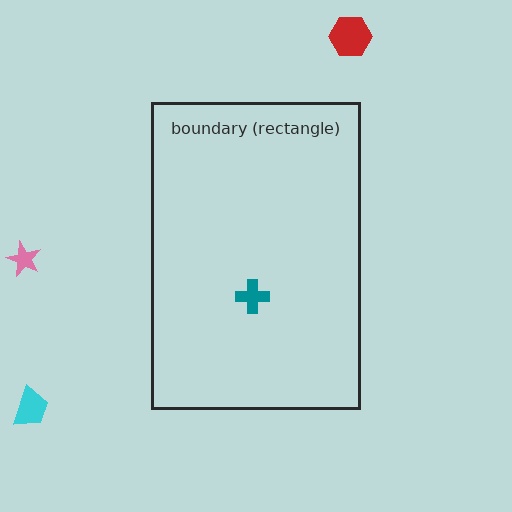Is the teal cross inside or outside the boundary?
Inside.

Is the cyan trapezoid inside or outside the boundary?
Outside.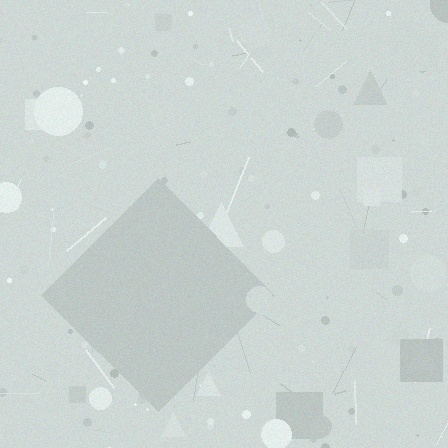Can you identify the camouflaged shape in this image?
The camouflaged shape is a diamond.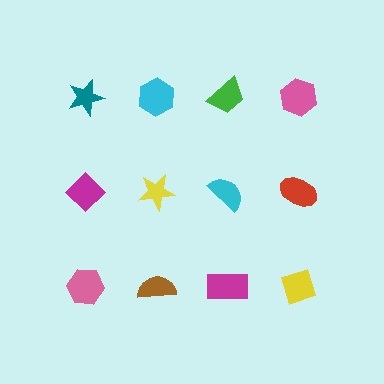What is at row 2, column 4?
A red ellipse.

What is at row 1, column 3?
A green trapezoid.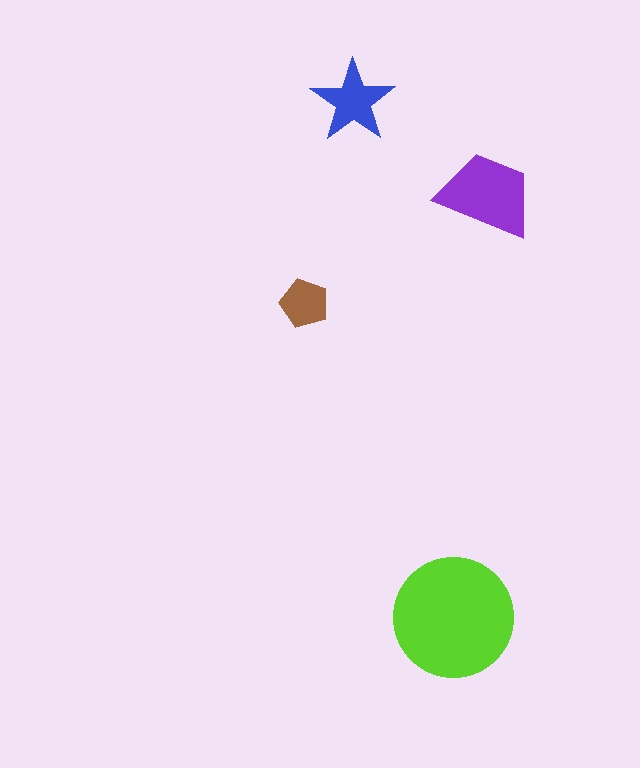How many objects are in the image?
There are 4 objects in the image.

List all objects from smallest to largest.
The brown pentagon, the blue star, the purple trapezoid, the lime circle.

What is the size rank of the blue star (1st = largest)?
3rd.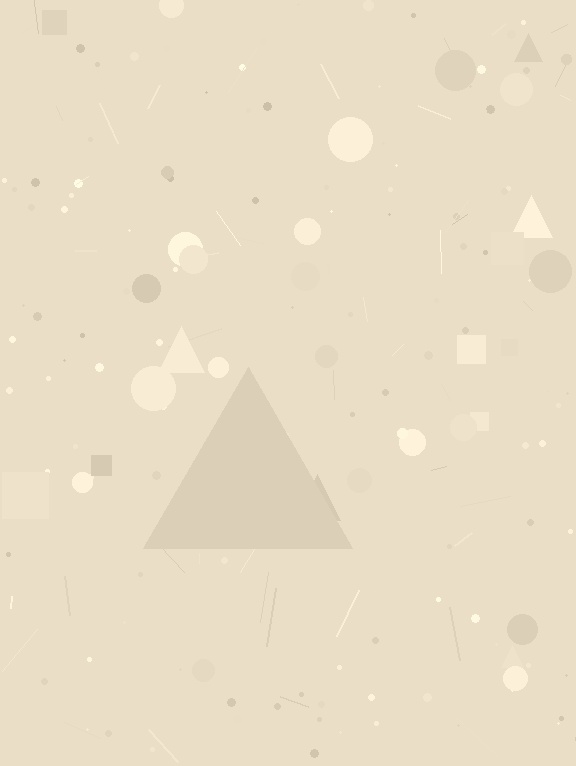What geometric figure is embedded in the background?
A triangle is embedded in the background.